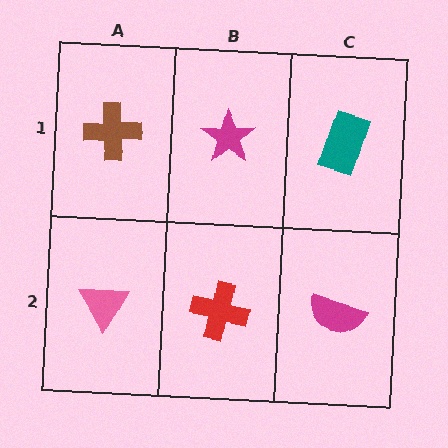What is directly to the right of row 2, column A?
A red cross.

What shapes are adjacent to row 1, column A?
A pink triangle (row 2, column A), a magenta star (row 1, column B).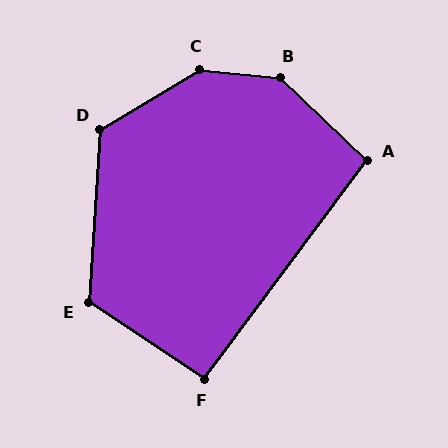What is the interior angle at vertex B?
Approximately 142 degrees (obtuse).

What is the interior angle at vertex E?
Approximately 120 degrees (obtuse).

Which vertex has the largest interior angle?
C, at approximately 143 degrees.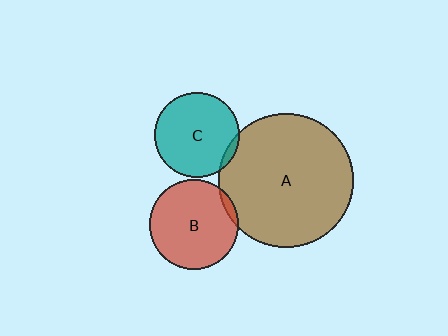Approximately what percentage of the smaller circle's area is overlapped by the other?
Approximately 5%.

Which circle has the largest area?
Circle A (brown).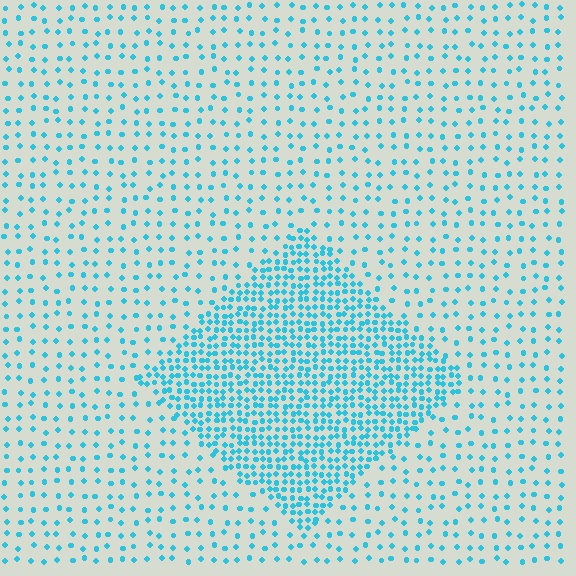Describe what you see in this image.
The image contains small cyan elements arranged at two different densities. A diamond-shaped region is visible where the elements are more densely packed than the surrounding area.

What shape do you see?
I see a diamond.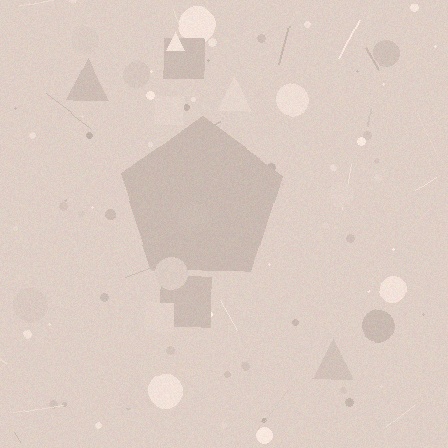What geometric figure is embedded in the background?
A pentagon is embedded in the background.